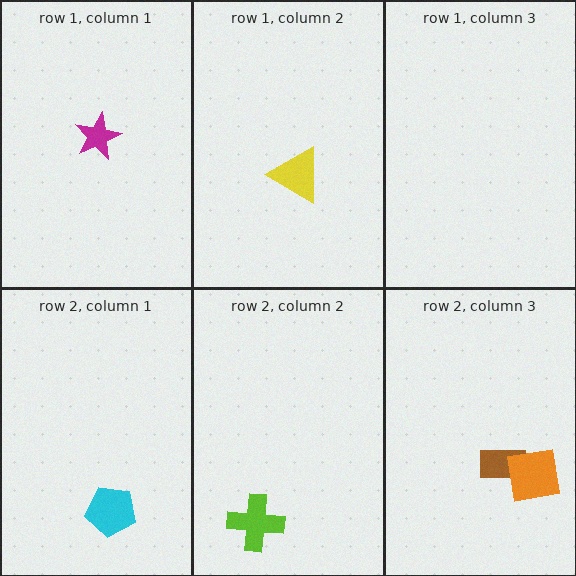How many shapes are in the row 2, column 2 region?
1.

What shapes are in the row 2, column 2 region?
The lime cross.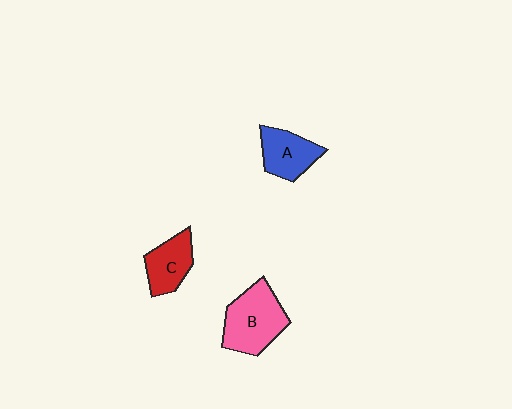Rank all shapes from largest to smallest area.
From largest to smallest: B (pink), A (blue), C (red).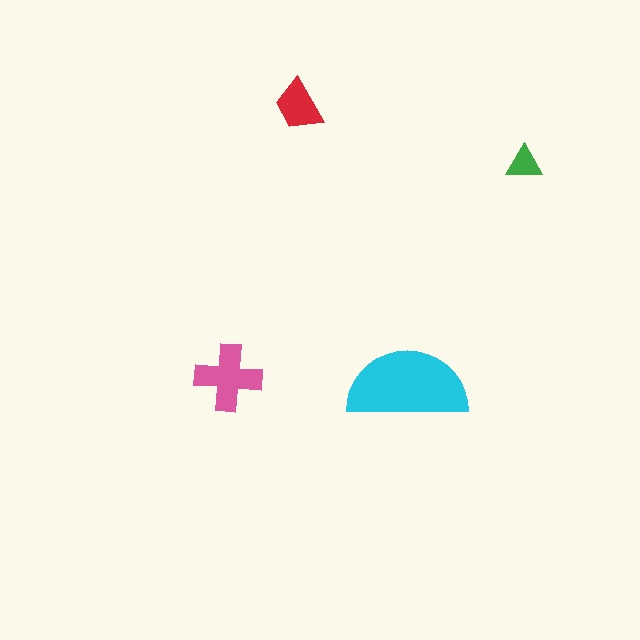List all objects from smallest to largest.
The green triangle, the red trapezoid, the pink cross, the cyan semicircle.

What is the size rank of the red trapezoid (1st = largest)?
3rd.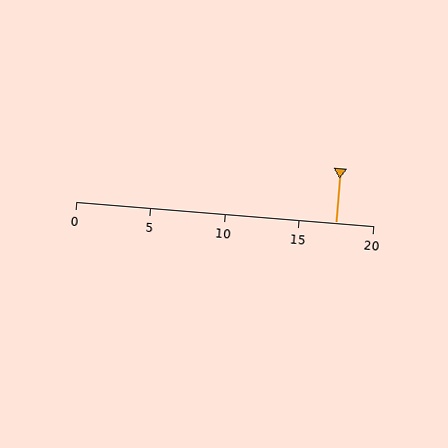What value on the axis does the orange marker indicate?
The marker indicates approximately 17.5.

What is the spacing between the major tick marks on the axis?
The major ticks are spaced 5 apart.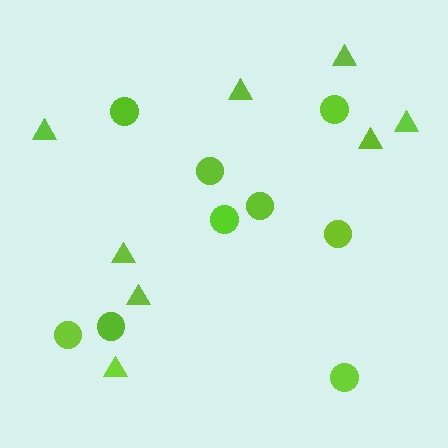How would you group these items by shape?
There are 2 groups: one group of triangles (8) and one group of circles (9).